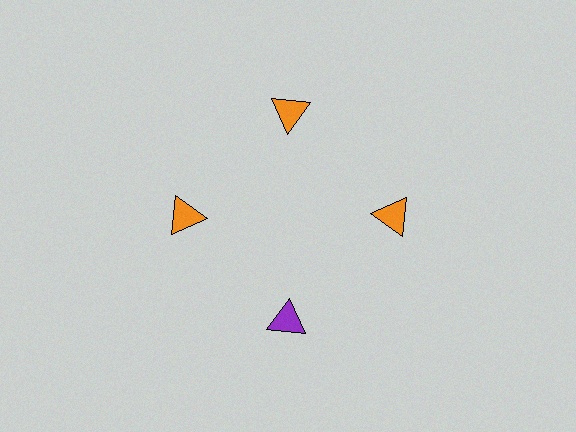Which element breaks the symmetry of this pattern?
The purple triangle at roughly the 6 o'clock position breaks the symmetry. All other shapes are orange triangles.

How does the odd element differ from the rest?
It has a different color: purple instead of orange.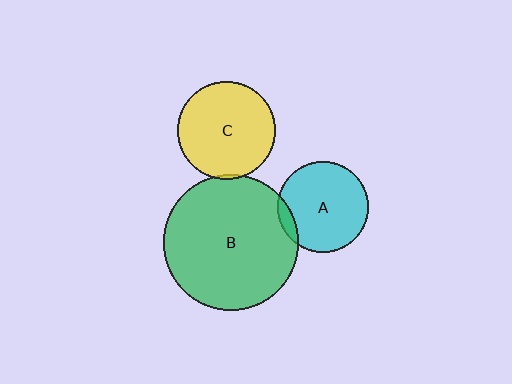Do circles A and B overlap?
Yes.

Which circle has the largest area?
Circle B (green).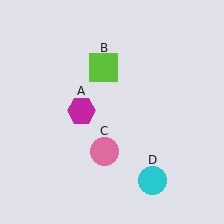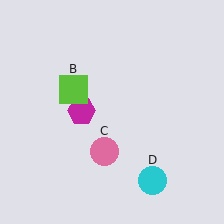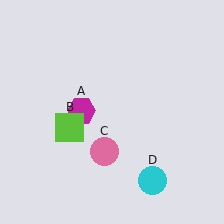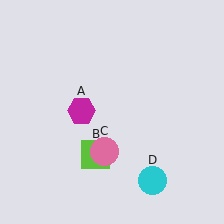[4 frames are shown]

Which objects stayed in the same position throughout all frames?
Magenta hexagon (object A) and pink circle (object C) and cyan circle (object D) remained stationary.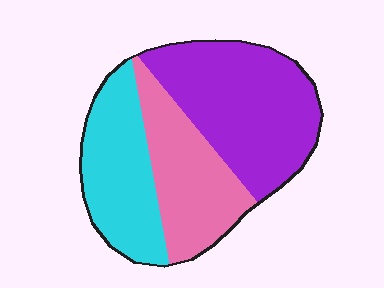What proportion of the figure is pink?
Pink covers 28% of the figure.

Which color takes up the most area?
Purple, at roughly 45%.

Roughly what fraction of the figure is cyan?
Cyan covers around 30% of the figure.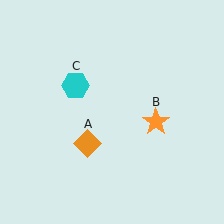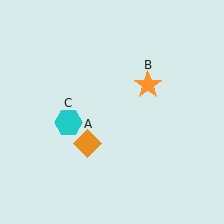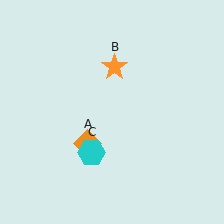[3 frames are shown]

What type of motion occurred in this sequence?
The orange star (object B), cyan hexagon (object C) rotated counterclockwise around the center of the scene.